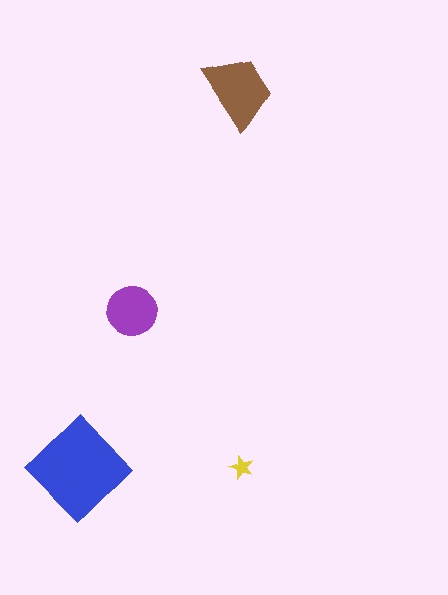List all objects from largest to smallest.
The blue diamond, the brown trapezoid, the purple circle, the yellow star.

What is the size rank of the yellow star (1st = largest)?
4th.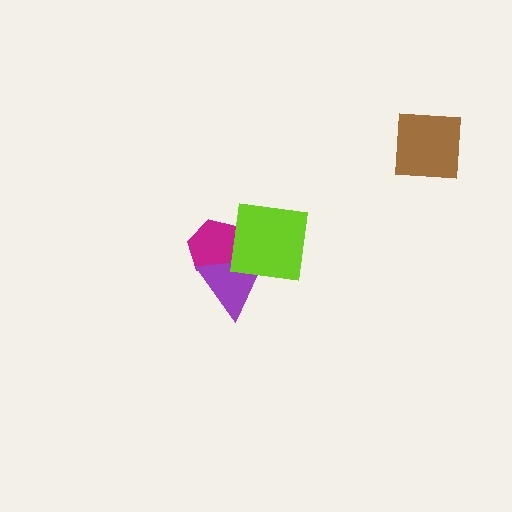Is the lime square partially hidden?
No, no other shape covers it.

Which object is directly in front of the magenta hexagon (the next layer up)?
The purple triangle is directly in front of the magenta hexagon.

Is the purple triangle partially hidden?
Yes, it is partially covered by another shape.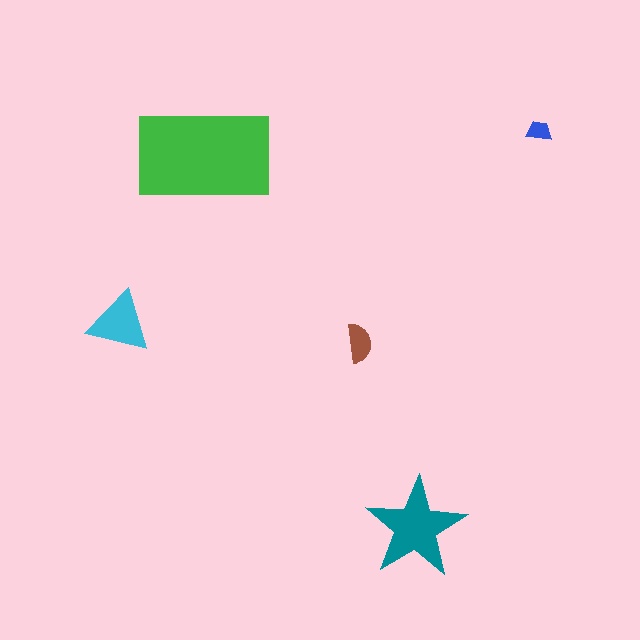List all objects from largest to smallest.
The green rectangle, the teal star, the cyan triangle, the brown semicircle, the blue trapezoid.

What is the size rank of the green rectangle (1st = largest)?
1st.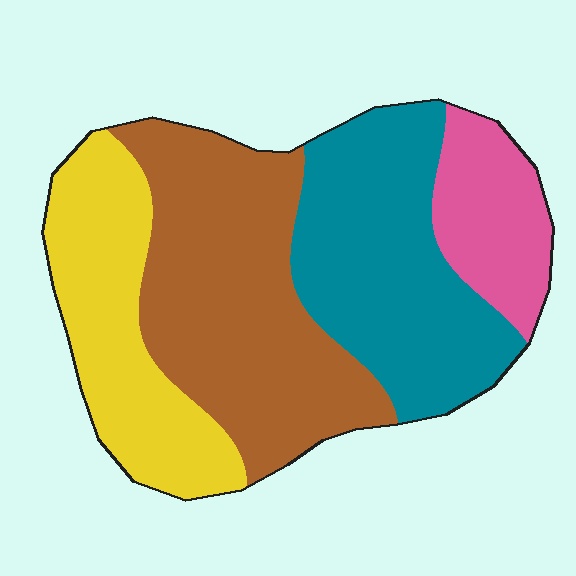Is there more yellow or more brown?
Brown.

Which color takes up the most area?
Brown, at roughly 35%.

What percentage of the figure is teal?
Teal covers about 30% of the figure.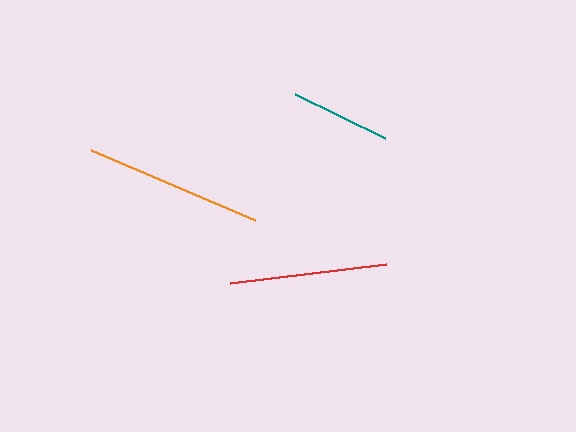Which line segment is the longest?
The orange line is the longest at approximately 179 pixels.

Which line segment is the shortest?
The teal line is the shortest at approximately 100 pixels.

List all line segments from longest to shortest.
From longest to shortest: orange, red, teal.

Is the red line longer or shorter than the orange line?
The orange line is longer than the red line.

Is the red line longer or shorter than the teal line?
The red line is longer than the teal line.